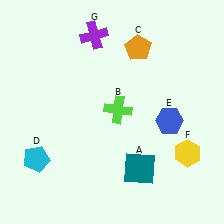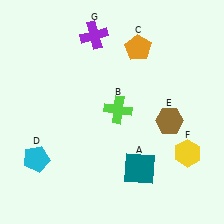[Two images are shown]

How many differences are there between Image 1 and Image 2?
There is 1 difference between the two images.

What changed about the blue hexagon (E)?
In Image 1, E is blue. In Image 2, it changed to brown.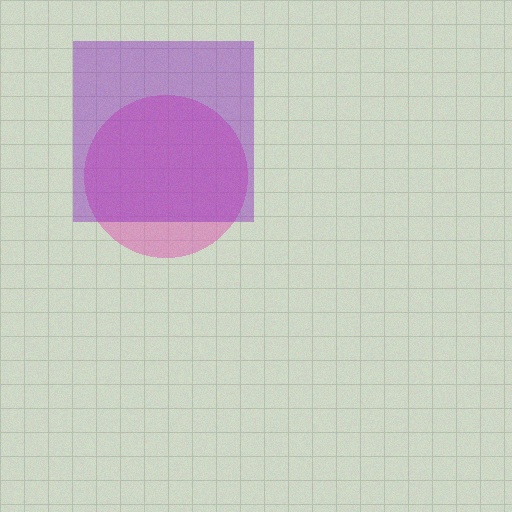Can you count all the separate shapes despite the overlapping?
Yes, there are 2 separate shapes.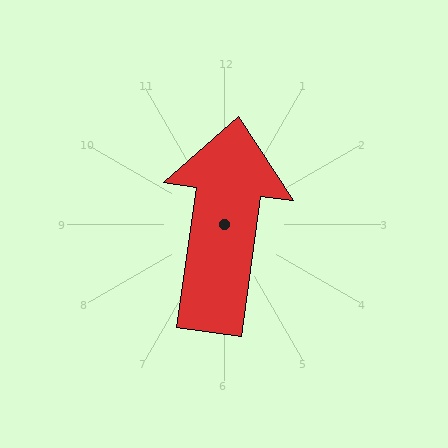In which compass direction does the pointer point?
North.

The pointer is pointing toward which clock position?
Roughly 12 o'clock.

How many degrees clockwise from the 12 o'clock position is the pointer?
Approximately 8 degrees.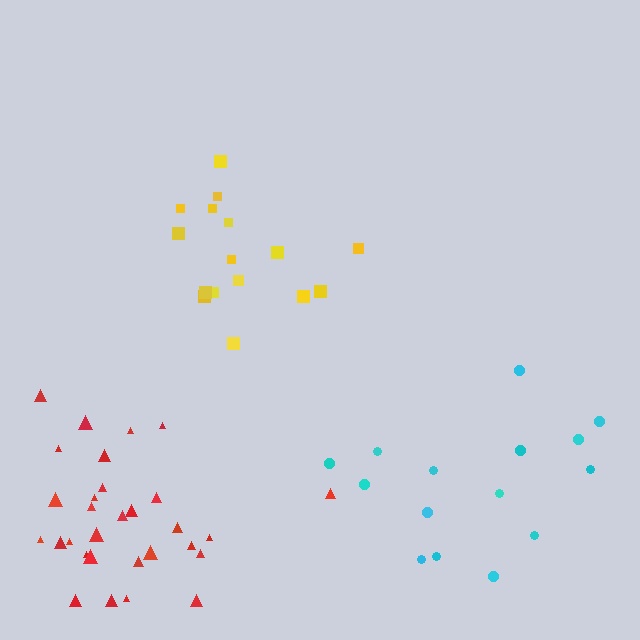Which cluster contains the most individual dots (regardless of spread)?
Red (30).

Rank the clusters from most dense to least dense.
red, yellow, cyan.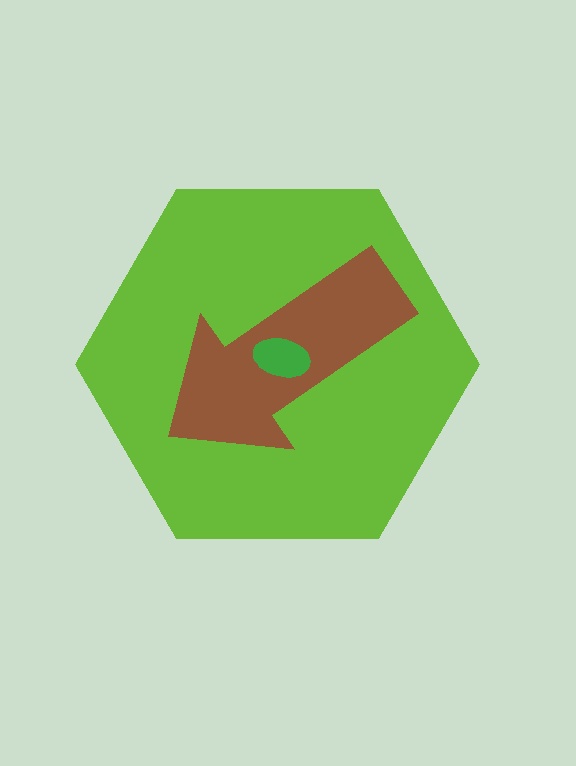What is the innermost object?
The green ellipse.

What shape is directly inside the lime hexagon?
The brown arrow.